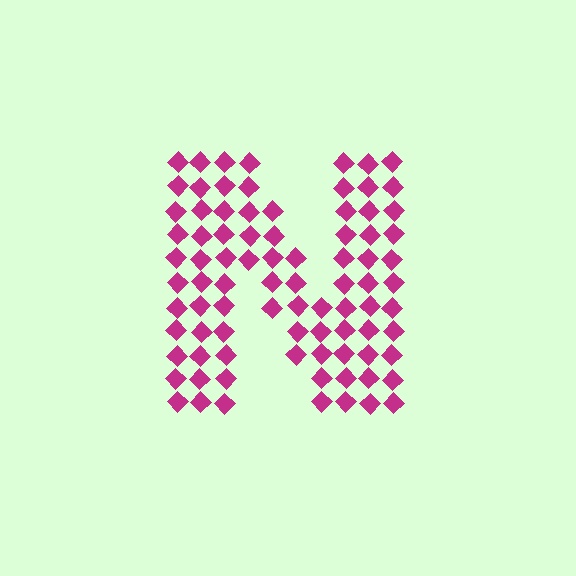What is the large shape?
The large shape is the letter N.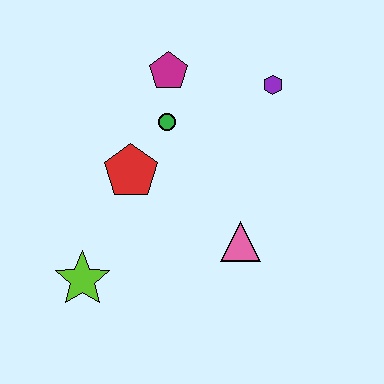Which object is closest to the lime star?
The red pentagon is closest to the lime star.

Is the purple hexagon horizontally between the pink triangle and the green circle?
No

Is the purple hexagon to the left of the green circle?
No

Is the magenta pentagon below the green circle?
No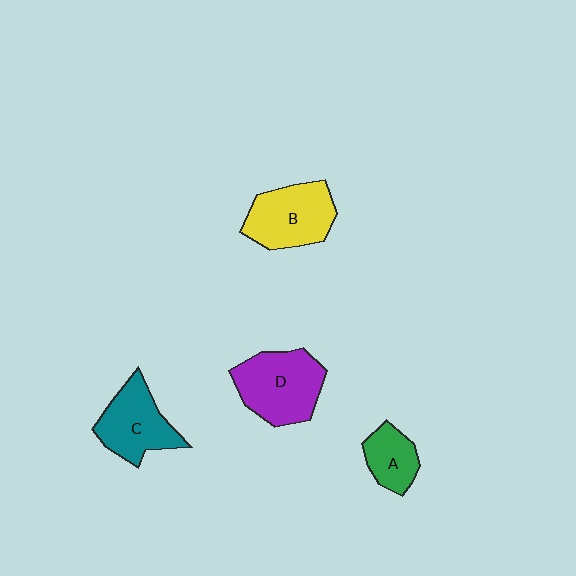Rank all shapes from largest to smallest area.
From largest to smallest: D (purple), B (yellow), C (teal), A (green).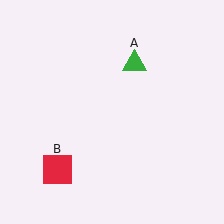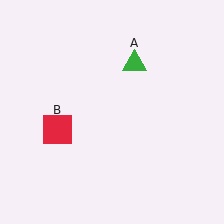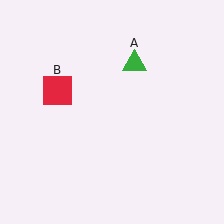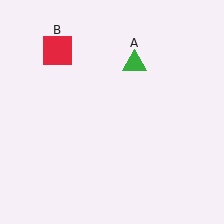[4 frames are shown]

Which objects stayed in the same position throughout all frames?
Green triangle (object A) remained stationary.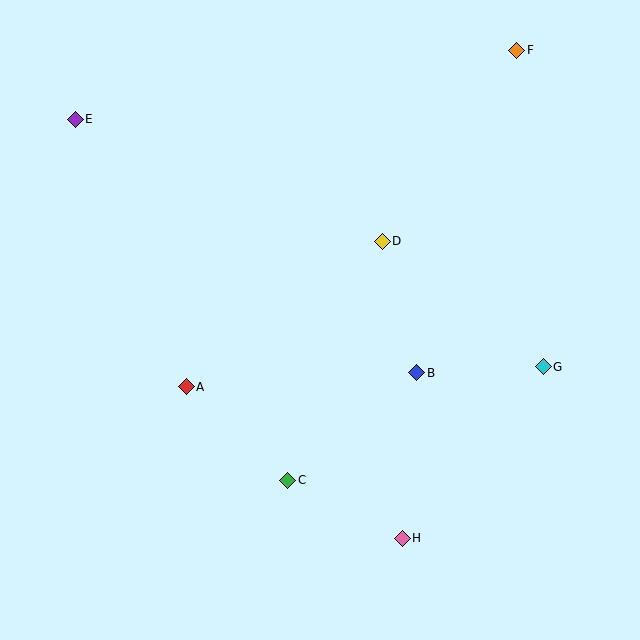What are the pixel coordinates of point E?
Point E is at (75, 119).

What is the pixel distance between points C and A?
The distance between C and A is 138 pixels.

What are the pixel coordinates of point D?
Point D is at (382, 241).